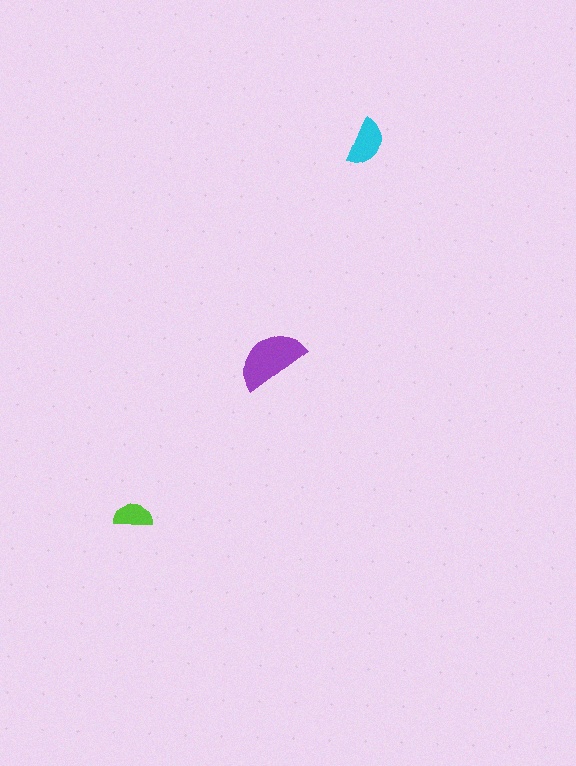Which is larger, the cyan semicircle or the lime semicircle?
The cyan one.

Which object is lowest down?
The lime semicircle is bottommost.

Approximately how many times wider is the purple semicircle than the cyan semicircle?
About 1.5 times wider.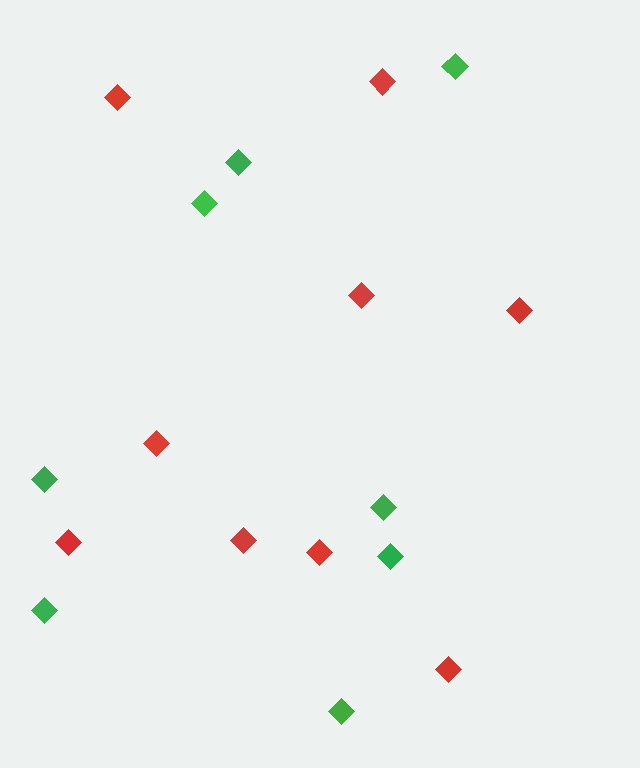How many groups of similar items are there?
There are 2 groups: one group of green diamonds (8) and one group of red diamonds (9).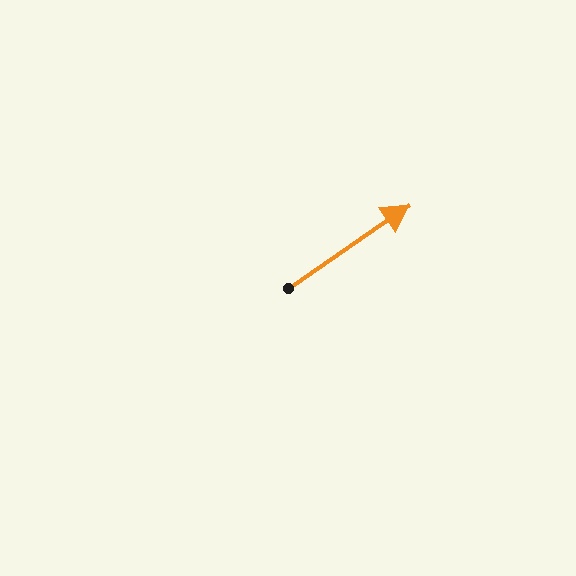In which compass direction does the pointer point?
Northeast.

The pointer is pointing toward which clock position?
Roughly 2 o'clock.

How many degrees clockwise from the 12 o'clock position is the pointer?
Approximately 56 degrees.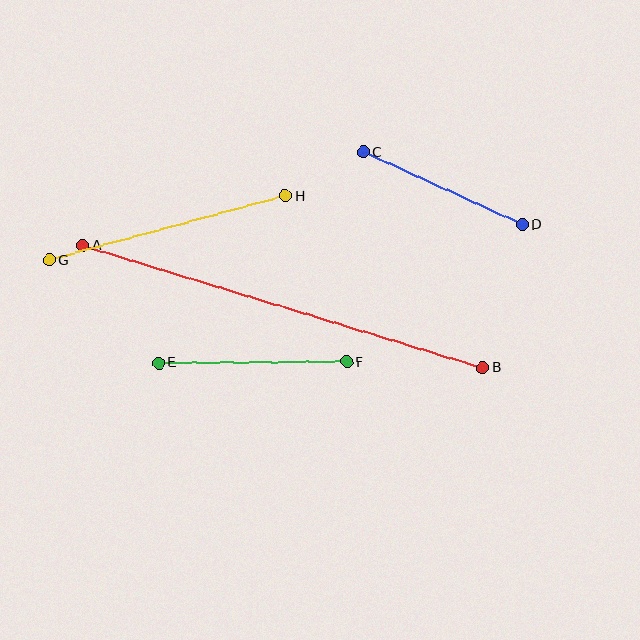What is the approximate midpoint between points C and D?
The midpoint is at approximately (443, 188) pixels.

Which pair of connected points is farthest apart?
Points A and B are farthest apart.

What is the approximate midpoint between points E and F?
The midpoint is at approximately (253, 362) pixels.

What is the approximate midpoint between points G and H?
The midpoint is at approximately (167, 228) pixels.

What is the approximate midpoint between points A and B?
The midpoint is at approximately (283, 306) pixels.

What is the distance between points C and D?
The distance is approximately 174 pixels.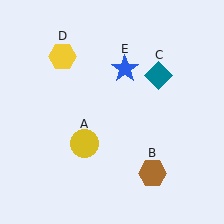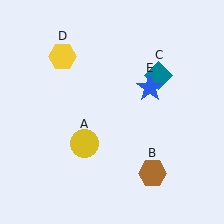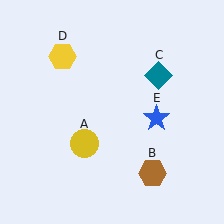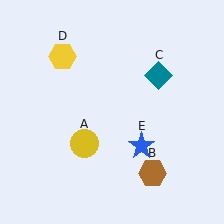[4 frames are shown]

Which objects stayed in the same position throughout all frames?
Yellow circle (object A) and brown hexagon (object B) and teal diamond (object C) and yellow hexagon (object D) remained stationary.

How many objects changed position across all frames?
1 object changed position: blue star (object E).